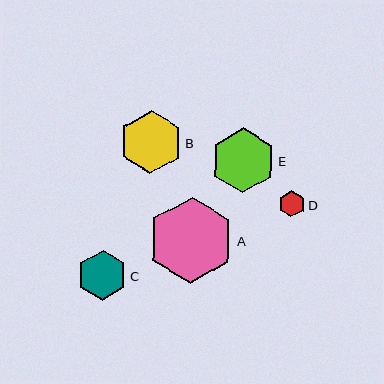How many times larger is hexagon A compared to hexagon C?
Hexagon A is approximately 1.7 times the size of hexagon C.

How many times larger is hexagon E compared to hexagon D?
Hexagon E is approximately 2.5 times the size of hexagon D.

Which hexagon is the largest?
Hexagon A is the largest with a size of approximately 86 pixels.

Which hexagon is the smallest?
Hexagon D is the smallest with a size of approximately 26 pixels.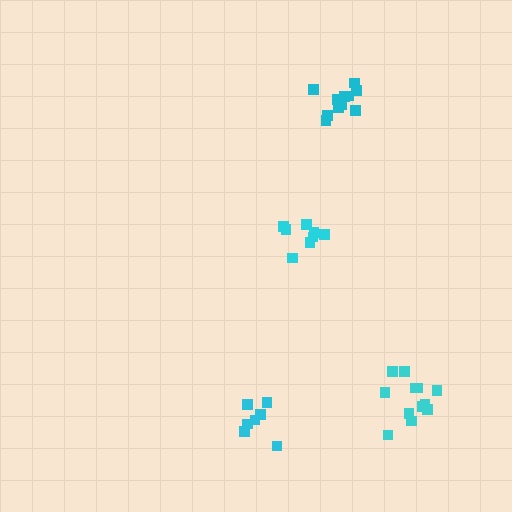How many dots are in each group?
Group 1: 7 dots, Group 2: 8 dots, Group 3: 11 dots, Group 4: 12 dots (38 total).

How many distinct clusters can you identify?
There are 4 distinct clusters.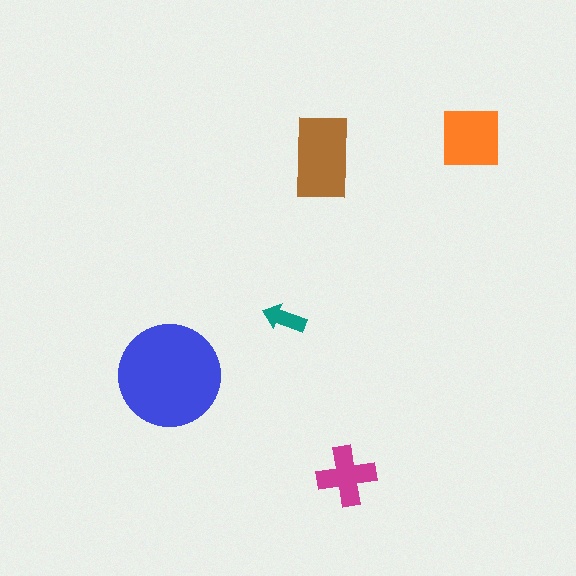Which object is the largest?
The blue circle.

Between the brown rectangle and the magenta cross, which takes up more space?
The brown rectangle.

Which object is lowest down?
The magenta cross is bottommost.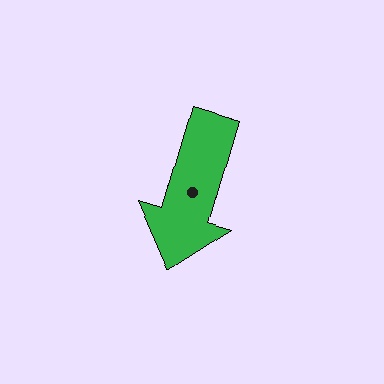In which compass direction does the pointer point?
South.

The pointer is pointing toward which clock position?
Roughly 7 o'clock.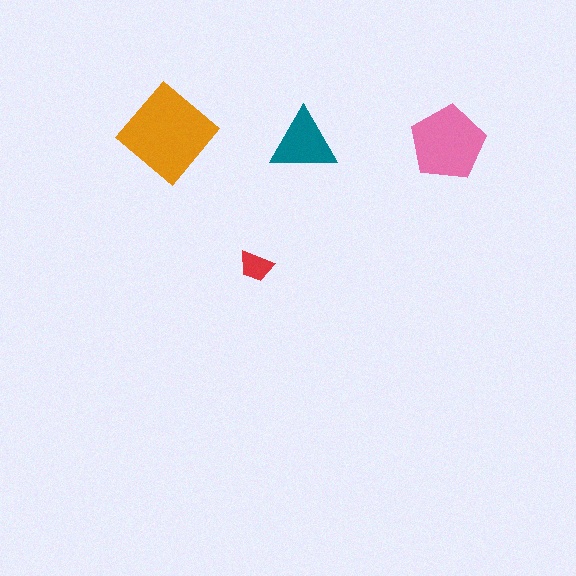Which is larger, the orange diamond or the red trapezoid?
The orange diamond.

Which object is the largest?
The orange diamond.